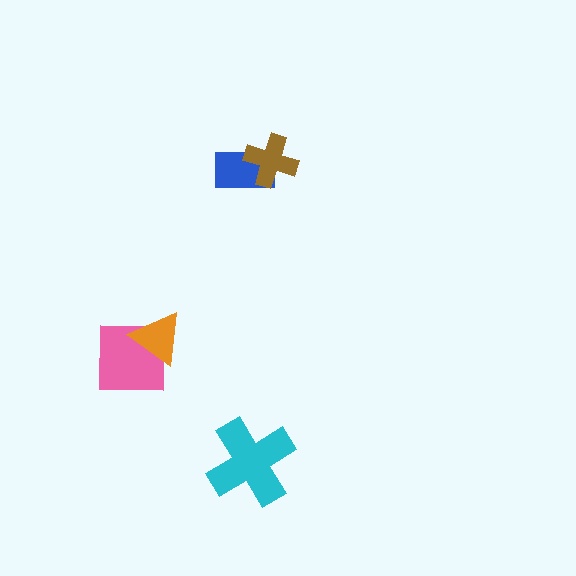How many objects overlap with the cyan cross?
0 objects overlap with the cyan cross.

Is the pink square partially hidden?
Yes, it is partially covered by another shape.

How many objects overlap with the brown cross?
1 object overlaps with the brown cross.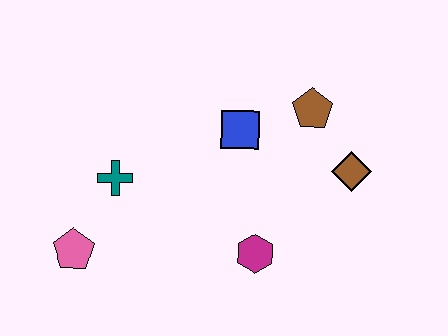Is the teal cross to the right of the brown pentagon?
No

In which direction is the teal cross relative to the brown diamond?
The teal cross is to the left of the brown diamond.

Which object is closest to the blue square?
The brown pentagon is closest to the blue square.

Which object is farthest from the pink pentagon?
The brown diamond is farthest from the pink pentagon.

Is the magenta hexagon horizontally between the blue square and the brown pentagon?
Yes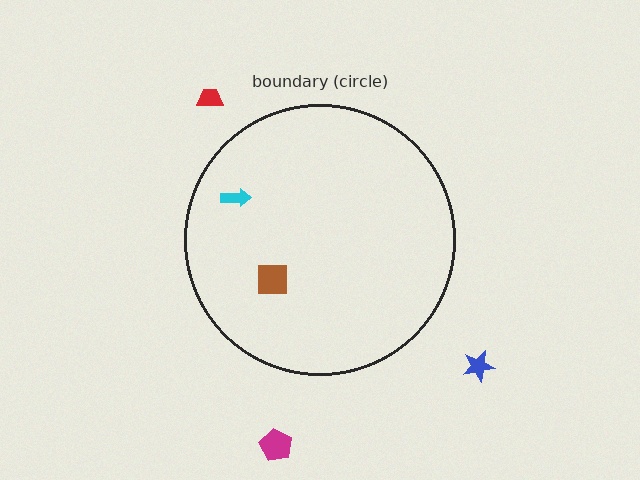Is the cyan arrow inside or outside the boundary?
Inside.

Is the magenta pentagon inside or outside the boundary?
Outside.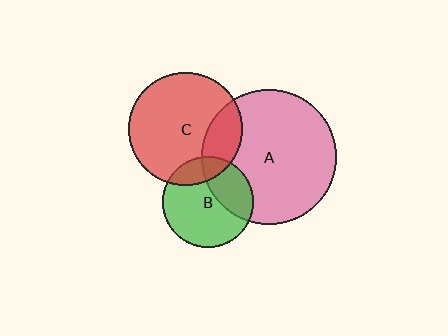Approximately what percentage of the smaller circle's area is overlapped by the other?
Approximately 20%.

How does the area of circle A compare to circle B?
Approximately 2.2 times.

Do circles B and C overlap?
Yes.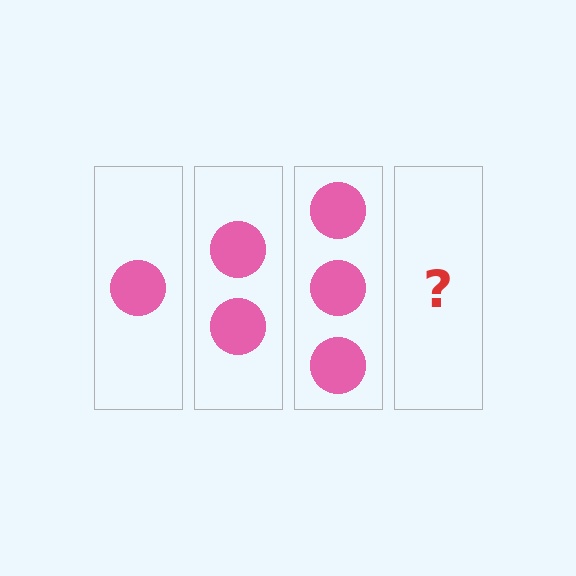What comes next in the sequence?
The next element should be 4 circles.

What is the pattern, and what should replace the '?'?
The pattern is that each step adds one more circle. The '?' should be 4 circles.